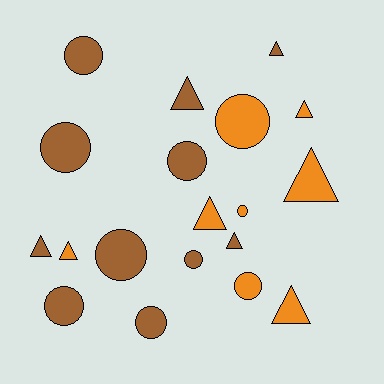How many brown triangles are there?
There are 4 brown triangles.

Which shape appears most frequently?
Circle, with 10 objects.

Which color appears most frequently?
Brown, with 11 objects.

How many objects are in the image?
There are 19 objects.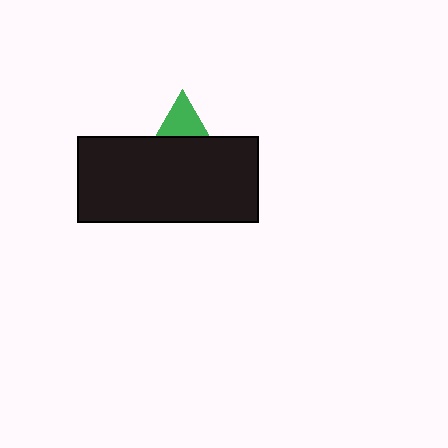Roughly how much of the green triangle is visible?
A small part of it is visible (roughly 34%).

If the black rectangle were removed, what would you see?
You would see the complete green triangle.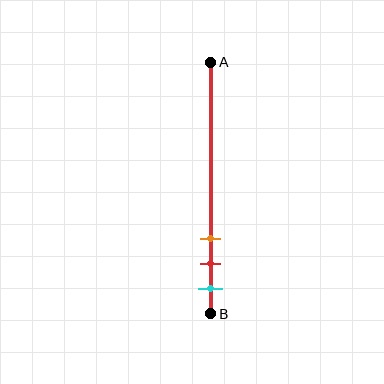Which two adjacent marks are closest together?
The red and cyan marks are the closest adjacent pair.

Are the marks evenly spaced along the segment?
Yes, the marks are approximately evenly spaced.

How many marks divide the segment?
There are 3 marks dividing the segment.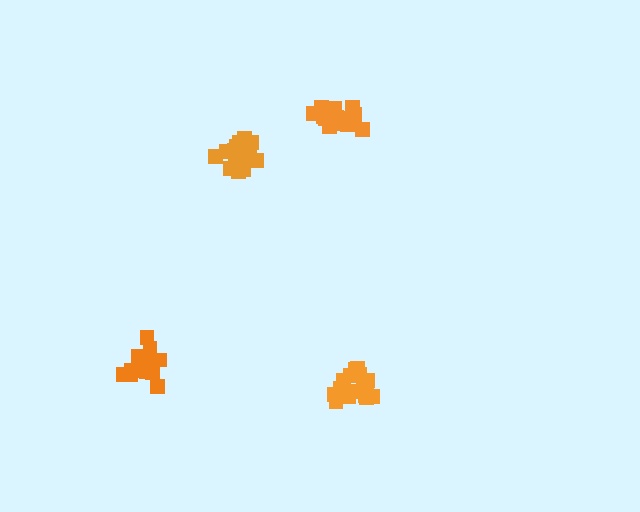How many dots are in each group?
Group 1: 17 dots, Group 2: 18 dots, Group 3: 19 dots, Group 4: 18 dots (72 total).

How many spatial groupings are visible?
There are 4 spatial groupings.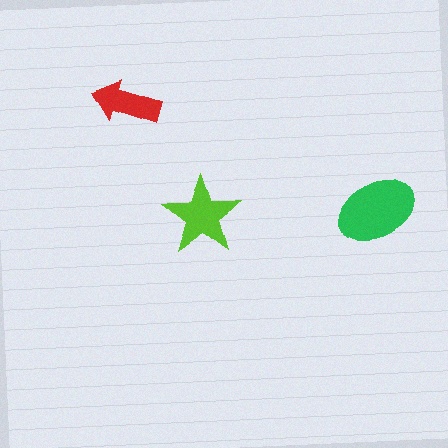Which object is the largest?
The green ellipse.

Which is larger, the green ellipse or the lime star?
The green ellipse.